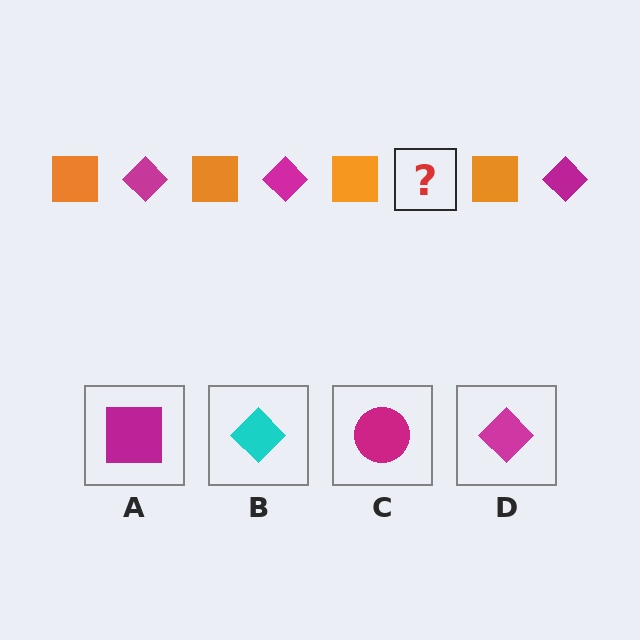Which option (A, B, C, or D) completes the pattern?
D.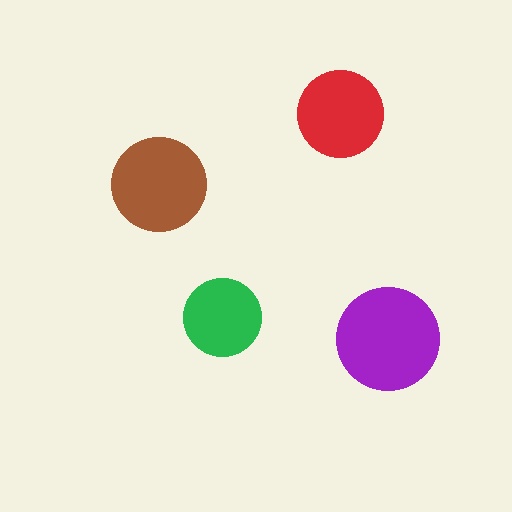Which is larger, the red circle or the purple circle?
The purple one.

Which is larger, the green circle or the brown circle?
The brown one.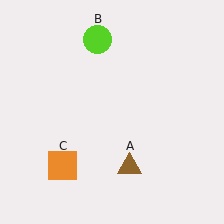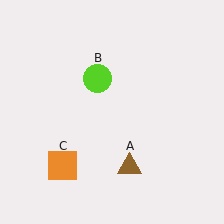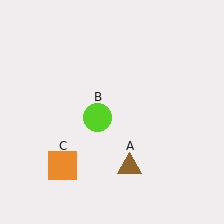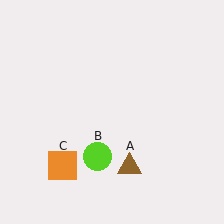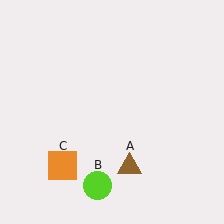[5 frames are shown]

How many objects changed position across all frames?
1 object changed position: lime circle (object B).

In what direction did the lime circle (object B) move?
The lime circle (object B) moved down.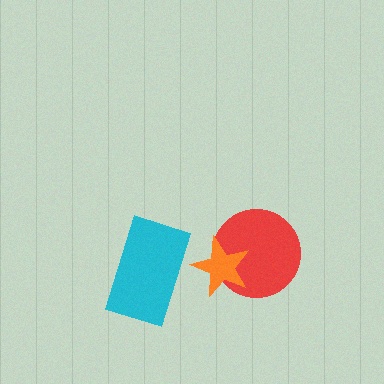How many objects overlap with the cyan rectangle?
0 objects overlap with the cyan rectangle.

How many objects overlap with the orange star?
1 object overlaps with the orange star.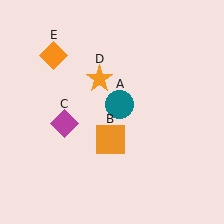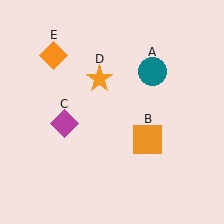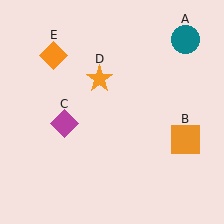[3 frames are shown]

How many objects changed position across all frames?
2 objects changed position: teal circle (object A), orange square (object B).